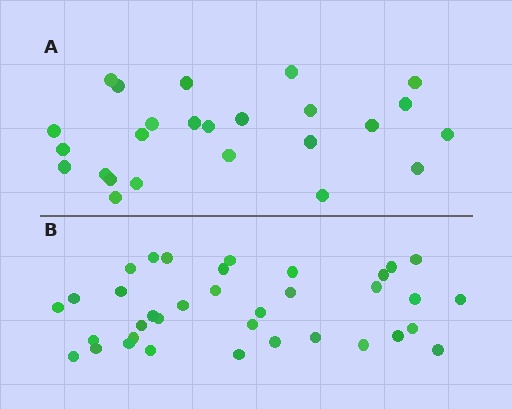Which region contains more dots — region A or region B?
Region B (the bottom region) has more dots.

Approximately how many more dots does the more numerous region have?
Region B has roughly 12 or so more dots than region A.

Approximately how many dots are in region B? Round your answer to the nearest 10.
About 40 dots. (The exact count is 36, which rounds to 40.)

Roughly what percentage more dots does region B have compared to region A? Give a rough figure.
About 45% more.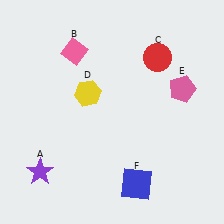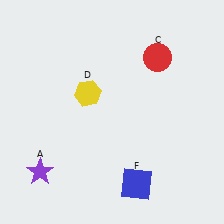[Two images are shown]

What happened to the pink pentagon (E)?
The pink pentagon (E) was removed in Image 2. It was in the top-right area of Image 1.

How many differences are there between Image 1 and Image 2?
There are 2 differences between the two images.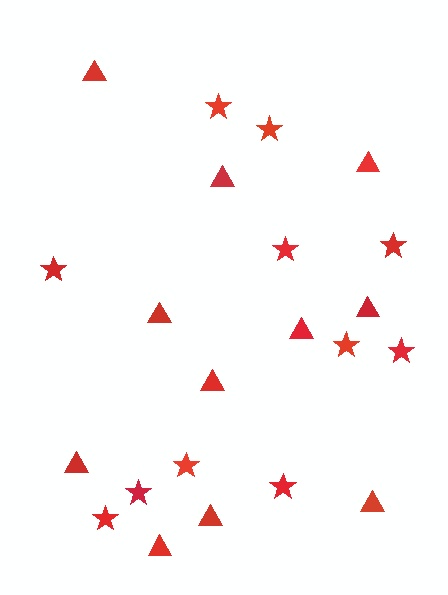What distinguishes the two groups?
There are 2 groups: one group of stars (11) and one group of triangles (11).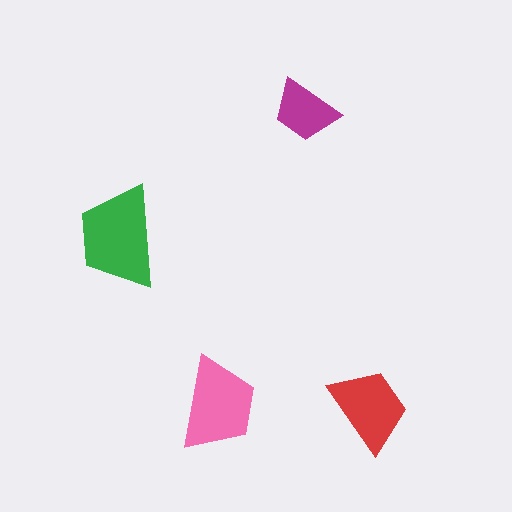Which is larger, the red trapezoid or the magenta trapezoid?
The red one.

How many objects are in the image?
There are 4 objects in the image.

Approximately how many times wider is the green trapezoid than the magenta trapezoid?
About 1.5 times wider.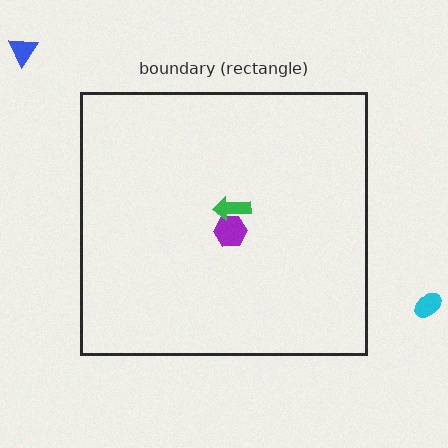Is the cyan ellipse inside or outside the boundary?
Outside.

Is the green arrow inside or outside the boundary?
Inside.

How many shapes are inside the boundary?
2 inside, 2 outside.